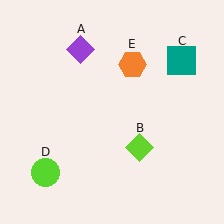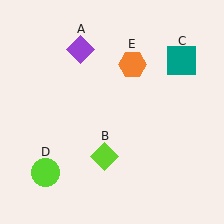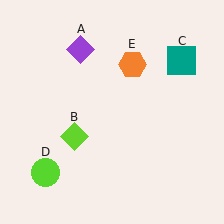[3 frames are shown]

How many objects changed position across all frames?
1 object changed position: lime diamond (object B).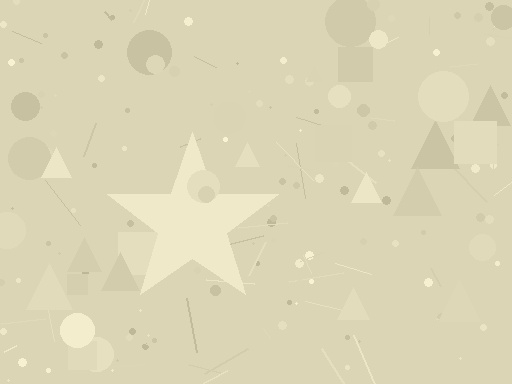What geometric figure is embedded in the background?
A star is embedded in the background.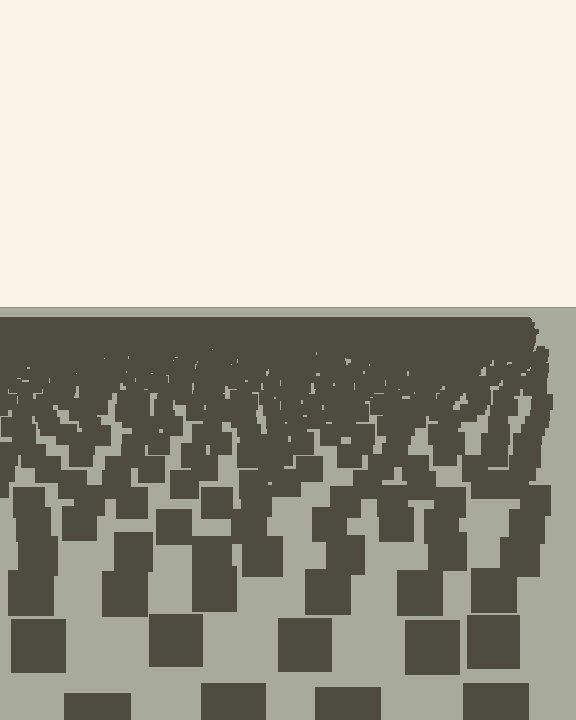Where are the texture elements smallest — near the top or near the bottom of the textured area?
Near the top.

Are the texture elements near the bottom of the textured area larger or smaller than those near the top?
Larger. Near the bottom, elements are closer to the viewer and appear at a bigger on-screen size.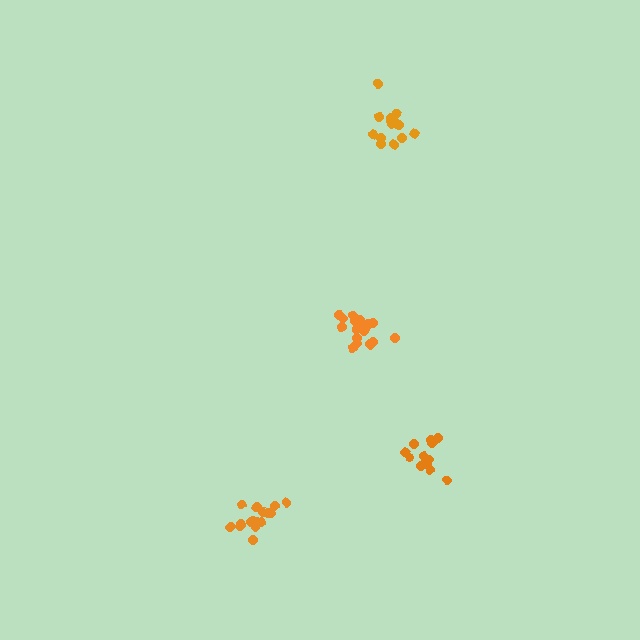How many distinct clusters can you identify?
There are 4 distinct clusters.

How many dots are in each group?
Group 1: 14 dots, Group 2: 18 dots, Group 3: 16 dots, Group 4: 14 dots (62 total).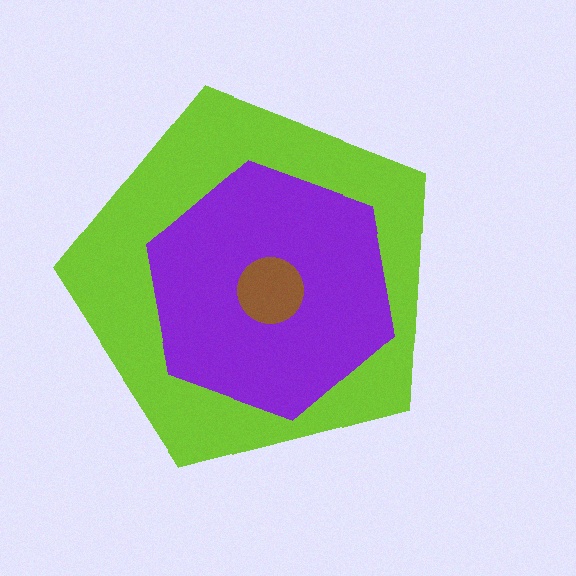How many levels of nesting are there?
3.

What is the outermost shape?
The lime pentagon.